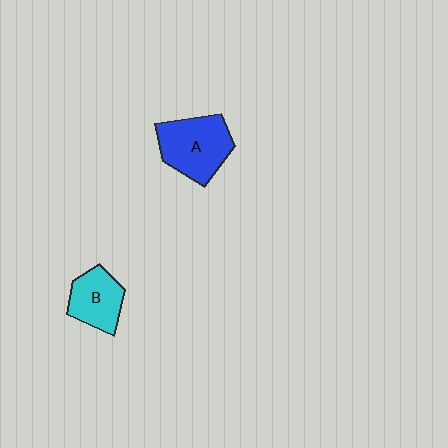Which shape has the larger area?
Shape A (blue).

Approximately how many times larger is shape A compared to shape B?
Approximately 1.4 times.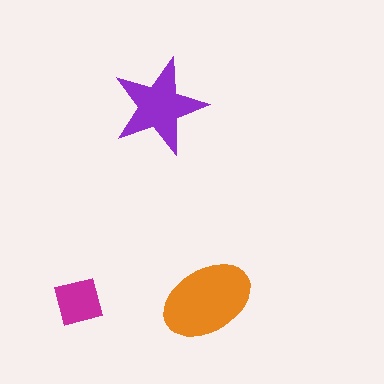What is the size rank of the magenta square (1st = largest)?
3rd.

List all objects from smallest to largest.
The magenta square, the purple star, the orange ellipse.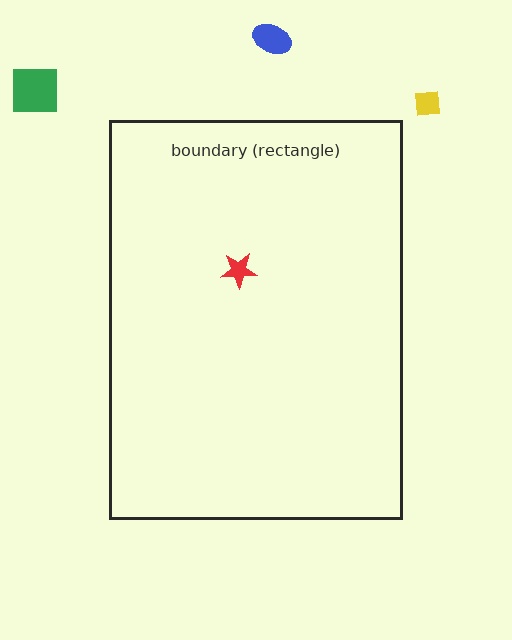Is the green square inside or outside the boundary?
Outside.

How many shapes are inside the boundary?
1 inside, 3 outside.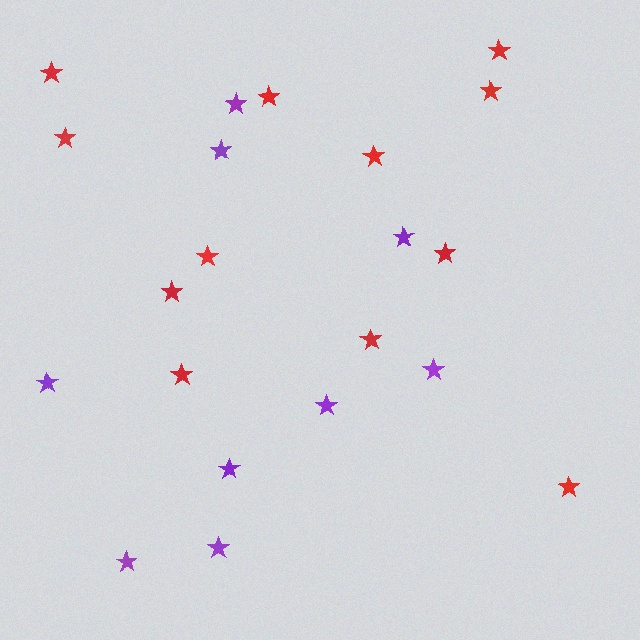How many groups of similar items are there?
There are 2 groups: one group of red stars (12) and one group of purple stars (9).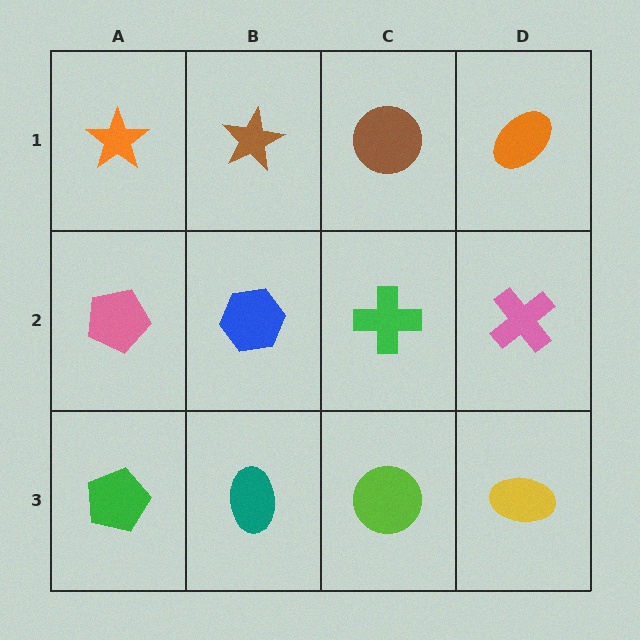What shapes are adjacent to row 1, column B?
A blue hexagon (row 2, column B), an orange star (row 1, column A), a brown circle (row 1, column C).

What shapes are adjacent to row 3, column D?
A pink cross (row 2, column D), a lime circle (row 3, column C).